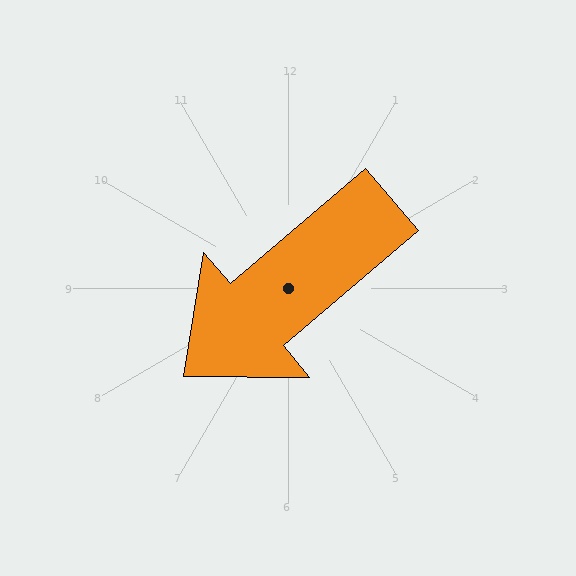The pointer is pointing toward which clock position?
Roughly 8 o'clock.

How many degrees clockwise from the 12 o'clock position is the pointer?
Approximately 230 degrees.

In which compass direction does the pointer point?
Southwest.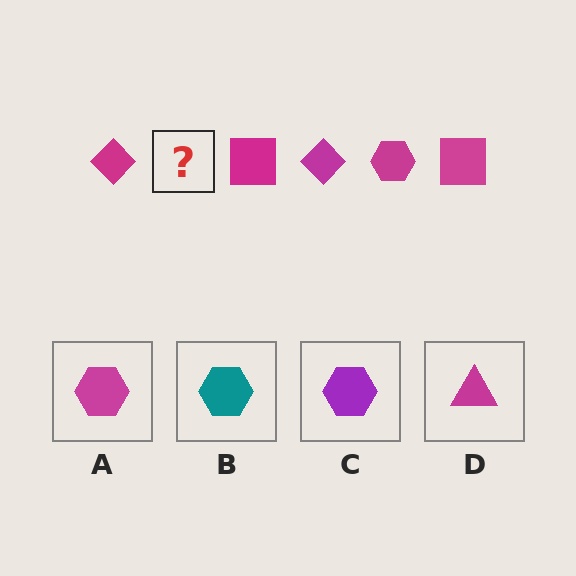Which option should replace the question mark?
Option A.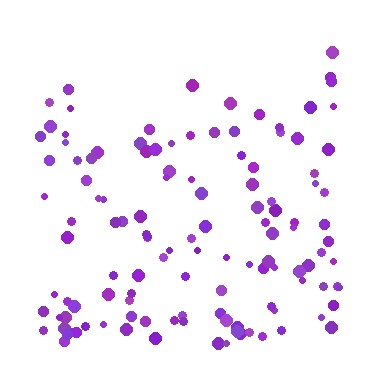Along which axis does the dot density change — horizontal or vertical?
Vertical.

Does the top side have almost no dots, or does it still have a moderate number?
Still a moderate number, just noticeably fewer than the bottom.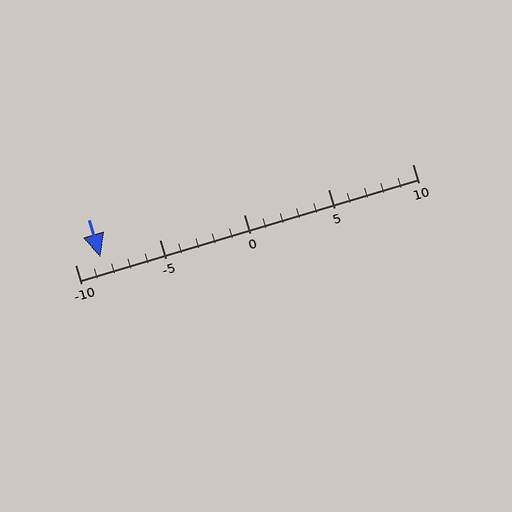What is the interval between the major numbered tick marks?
The major tick marks are spaced 5 units apart.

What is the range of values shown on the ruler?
The ruler shows values from -10 to 10.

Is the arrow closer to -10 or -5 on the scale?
The arrow is closer to -10.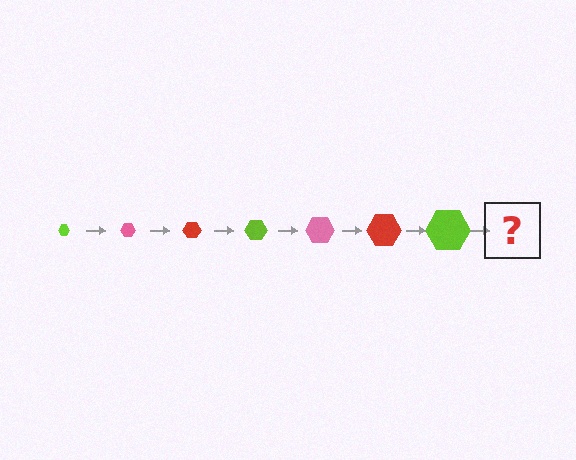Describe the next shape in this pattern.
It should be a pink hexagon, larger than the previous one.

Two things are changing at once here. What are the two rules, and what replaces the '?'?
The two rules are that the hexagon grows larger each step and the color cycles through lime, pink, and red. The '?' should be a pink hexagon, larger than the previous one.